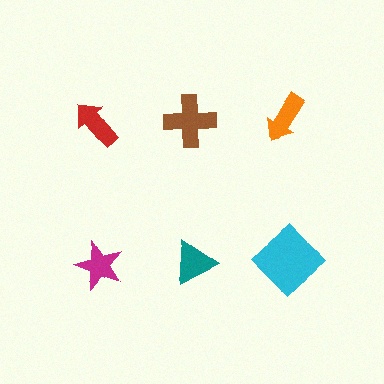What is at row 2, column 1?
A magenta star.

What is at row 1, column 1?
A red arrow.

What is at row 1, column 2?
A brown cross.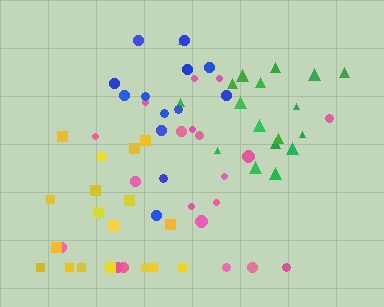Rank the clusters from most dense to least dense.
green, blue, yellow, pink.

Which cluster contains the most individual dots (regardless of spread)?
Pink (20).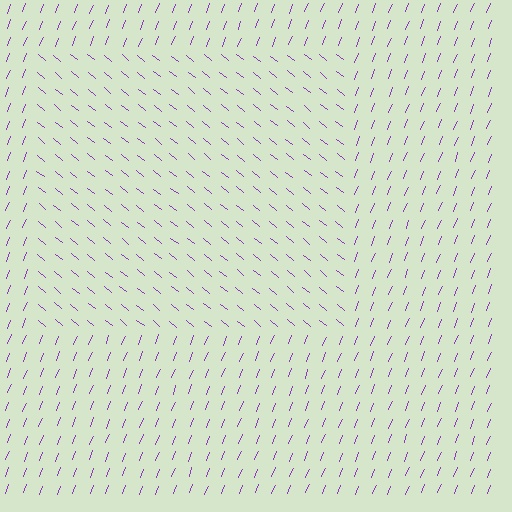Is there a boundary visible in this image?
Yes, there is a texture boundary formed by a change in line orientation.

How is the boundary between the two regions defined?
The boundary is defined purely by a change in line orientation (approximately 72 degrees difference). All lines are the same color and thickness.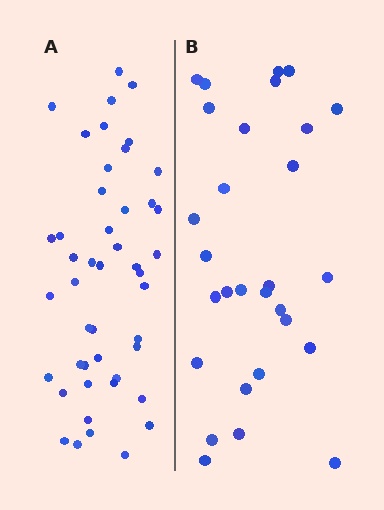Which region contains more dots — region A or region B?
Region A (the left region) has more dots.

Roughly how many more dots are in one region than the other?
Region A has approximately 15 more dots than region B.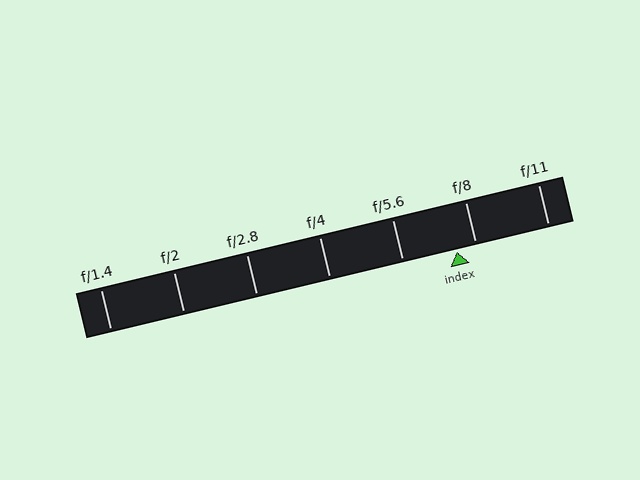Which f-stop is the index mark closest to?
The index mark is closest to f/8.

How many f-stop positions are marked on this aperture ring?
There are 7 f-stop positions marked.